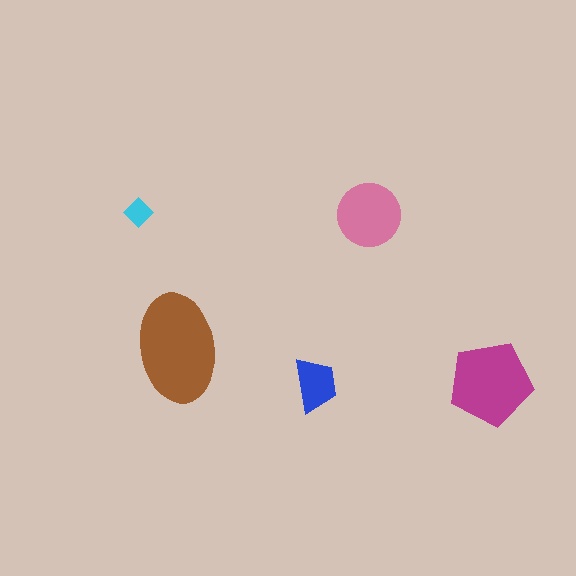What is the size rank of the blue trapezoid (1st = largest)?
4th.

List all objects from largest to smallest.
The brown ellipse, the magenta pentagon, the pink circle, the blue trapezoid, the cyan diamond.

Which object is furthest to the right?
The magenta pentagon is rightmost.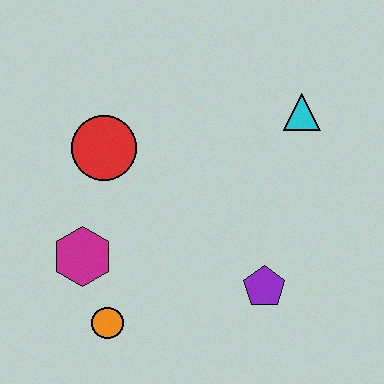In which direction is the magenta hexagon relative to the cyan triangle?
The magenta hexagon is to the left of the cyan triangle.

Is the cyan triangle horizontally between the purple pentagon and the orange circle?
No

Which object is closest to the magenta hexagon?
The orange circle is closest to the magenta hexagon.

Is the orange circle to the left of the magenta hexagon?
No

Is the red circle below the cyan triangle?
Yes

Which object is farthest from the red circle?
The purple pentagon is farthest from the red circle.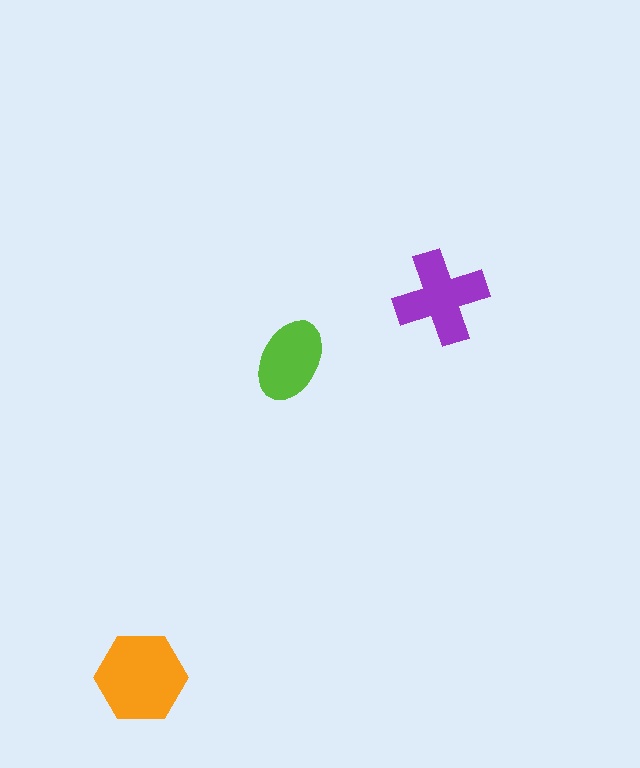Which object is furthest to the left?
The orange hexagon is leftmost.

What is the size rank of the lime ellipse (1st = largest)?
3rd.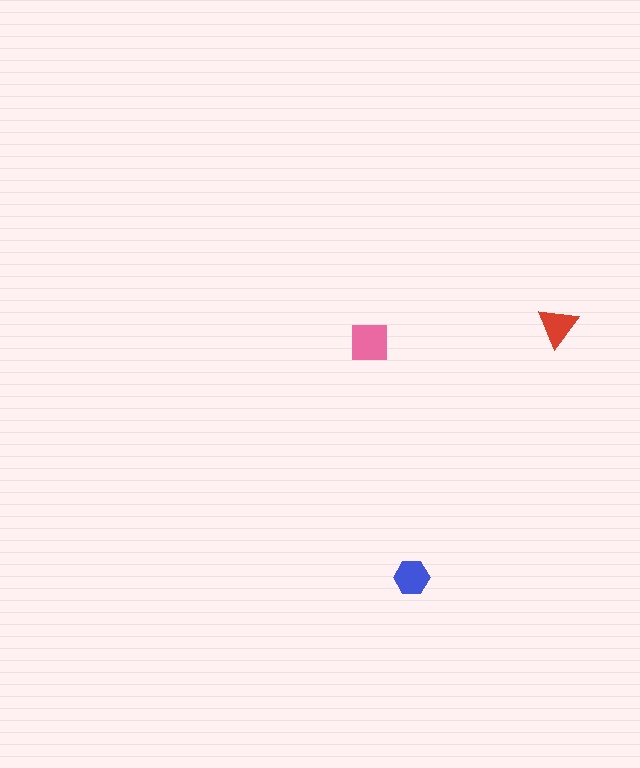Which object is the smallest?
The red triangle.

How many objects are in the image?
There are 3 objects in the image.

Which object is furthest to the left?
The pink square is leftmost.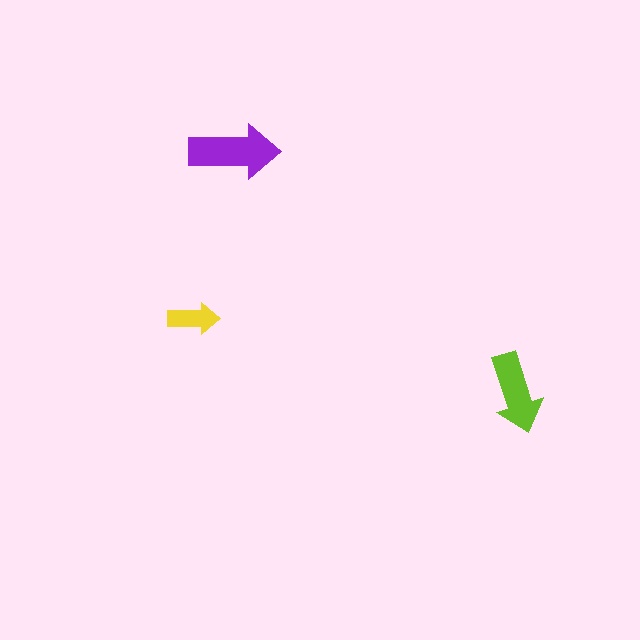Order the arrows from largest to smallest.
the purple one, the lime one, the yellow one.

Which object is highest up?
The purple arrow is topmost.